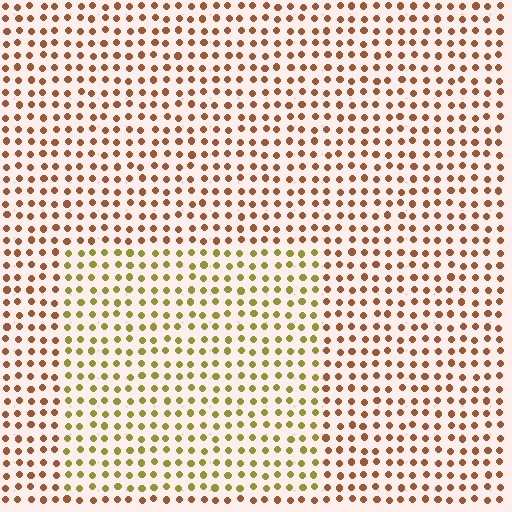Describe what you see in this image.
The image is filled with small brown elements in a uniform arrangement. A rectangle-shaped region is visible where the elements are tinted to a slightly different hue, forming a subtle color boundary.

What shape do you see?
I see a rectangle.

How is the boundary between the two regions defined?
The boundary is defined purely by a slight shift in hue (about 45 degrees). Spacing, size, and orientation are identical on both sides.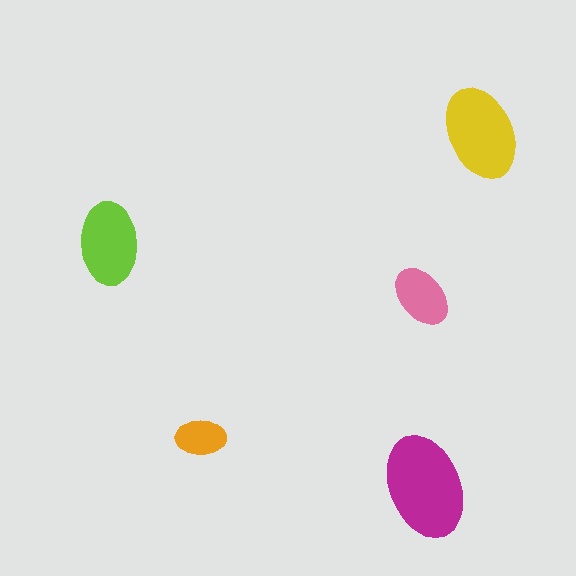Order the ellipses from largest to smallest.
the magenta one, the yellow one, the lime one, the pink one, the orange one.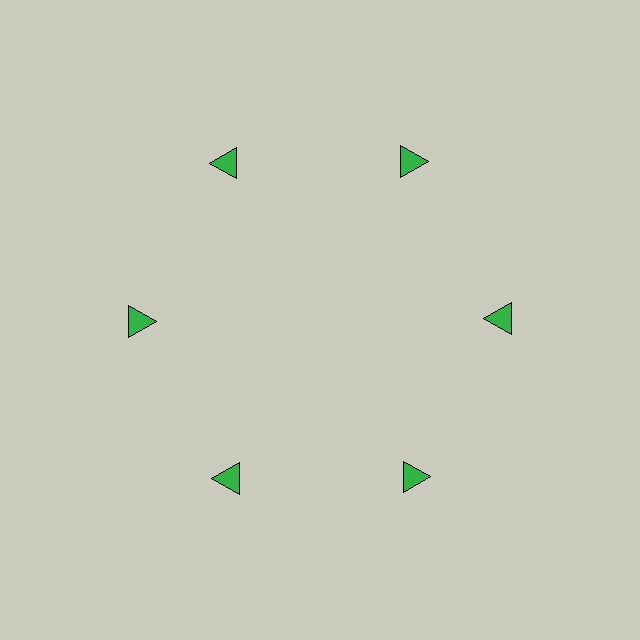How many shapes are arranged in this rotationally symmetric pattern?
There are 6 shapes, arranged in 6 groups of 1.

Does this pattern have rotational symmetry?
Yes, this pattern has 6-fold rotational symmetry. It looks the same after rotating 60 degrees around the center.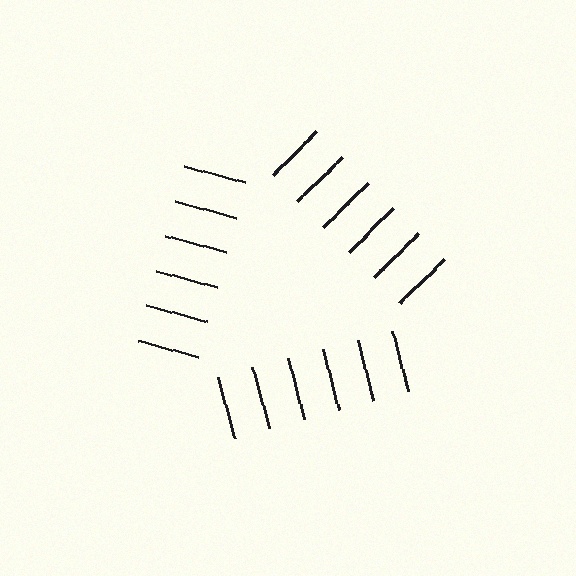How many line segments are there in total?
18 — 6 along each of the 3 edges.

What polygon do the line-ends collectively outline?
An illusory triangle — the line segments terminate on its edges but no continuous stroke is drawn.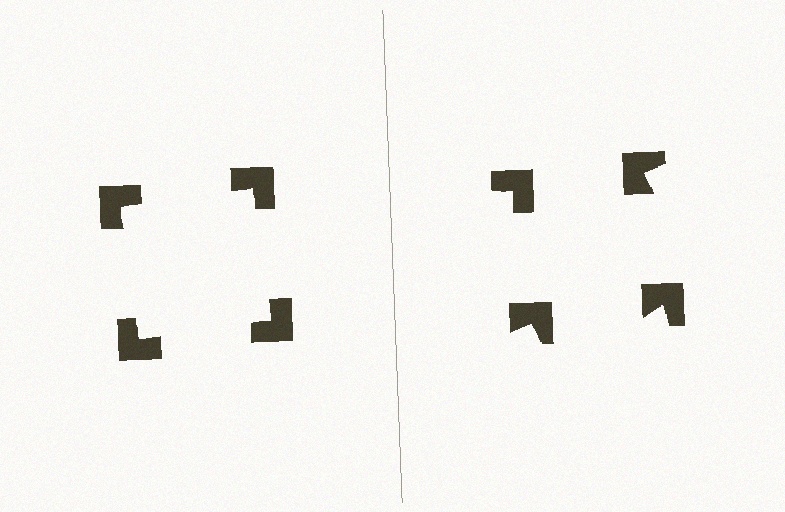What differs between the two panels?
The notched squares are positioned identically on both sides; only the wedge orientations differ. On the left they align to a square; on the right they are misaligned.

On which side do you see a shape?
An illusory square appears on the left side. On the right side the wedge cuts are rotated, so no coherent shape forms.